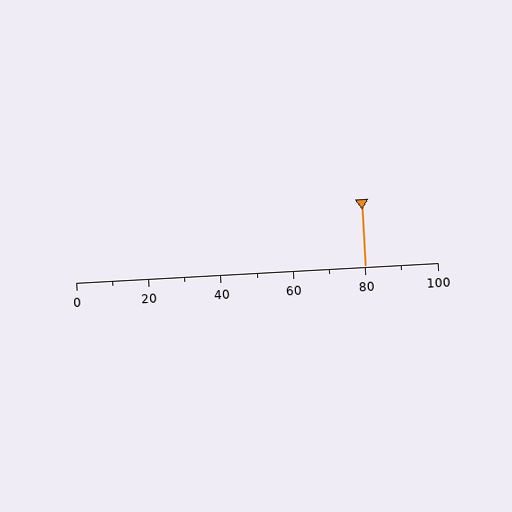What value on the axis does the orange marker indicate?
The marker indicates approximately 80.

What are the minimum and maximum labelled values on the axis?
The axis runs from 0 to 100.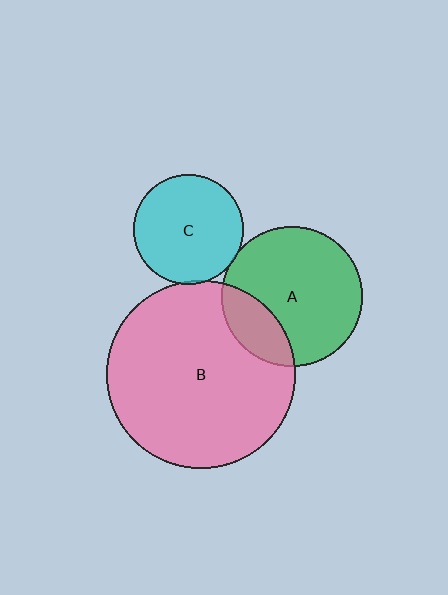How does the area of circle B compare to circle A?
Approximately 1.8 times.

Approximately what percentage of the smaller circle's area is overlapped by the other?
Approximately 5%.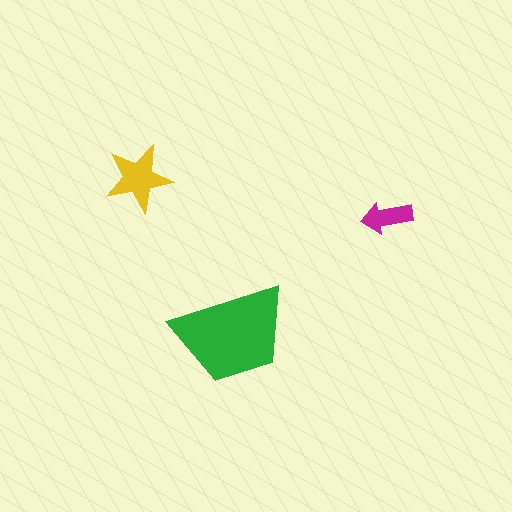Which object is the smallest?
The magenta arrow.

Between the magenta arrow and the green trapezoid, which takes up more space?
The green trapezoid.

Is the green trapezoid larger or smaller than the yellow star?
Larger.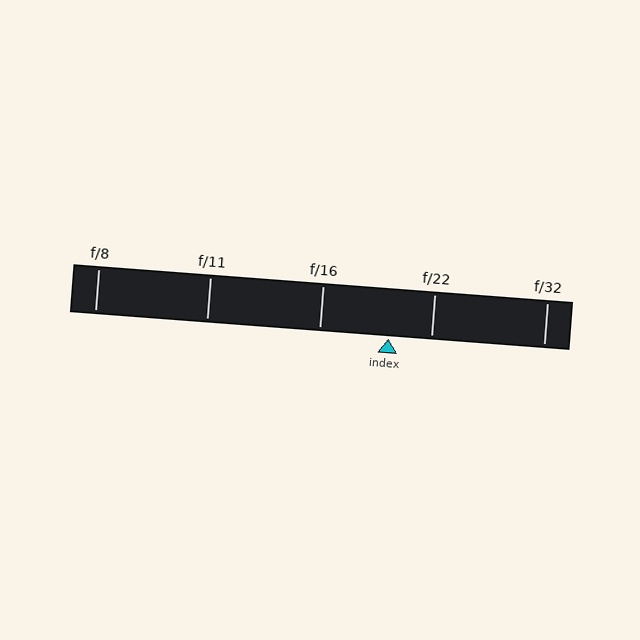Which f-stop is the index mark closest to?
The index mark is closest to f/22.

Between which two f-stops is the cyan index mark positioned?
The index mark is between f/16 and f/22.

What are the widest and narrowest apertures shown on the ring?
The widest aperture shown is f/8 and the narrowest is f/32.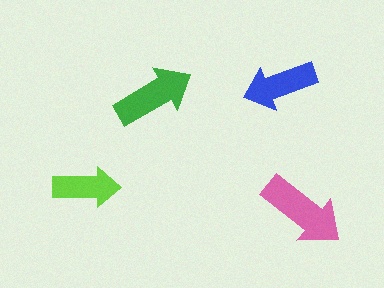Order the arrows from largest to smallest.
the pink one, the green one, the blue one, the lime one.